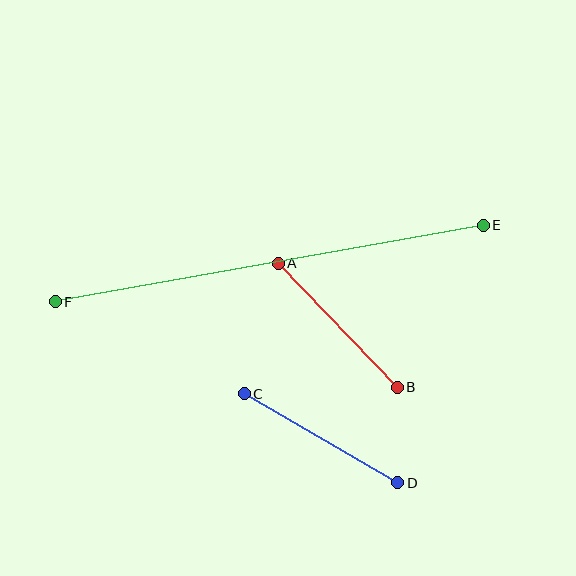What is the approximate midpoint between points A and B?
The midpoint is at approximately (338, 325) pixels.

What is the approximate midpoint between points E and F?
The midpoint is at approximately (269, 263) pixels.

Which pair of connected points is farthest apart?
Points E and F are farthest apart.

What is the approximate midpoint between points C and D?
The midpoint is at approximately (321, 438) pixels.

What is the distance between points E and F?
The distance is approximately 435 pixels.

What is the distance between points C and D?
The distance is approximately 177 pixels.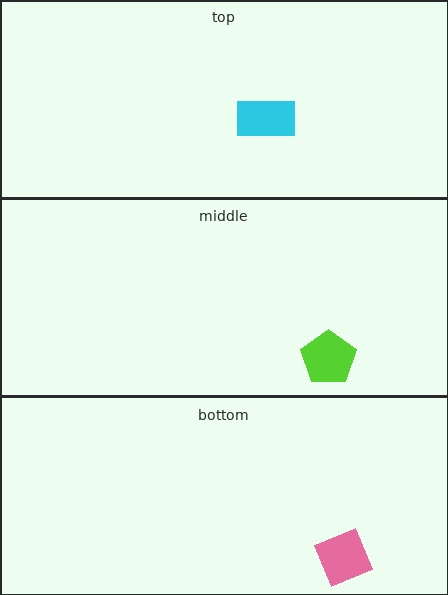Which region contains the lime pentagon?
The middle region.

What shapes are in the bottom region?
The pink diamond.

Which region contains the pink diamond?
The bottom region.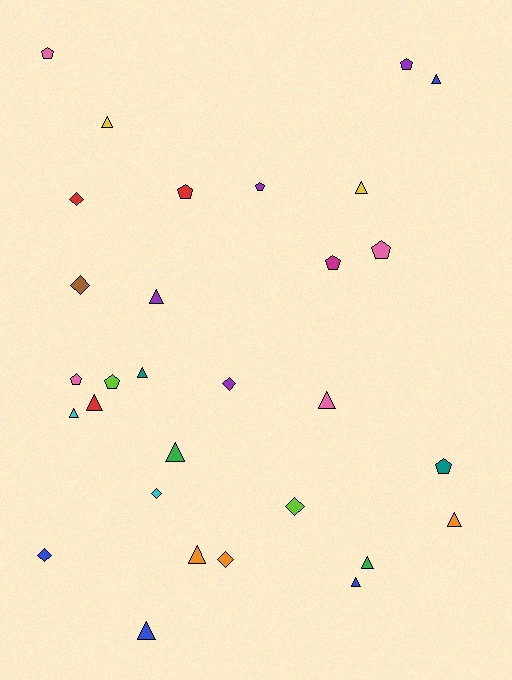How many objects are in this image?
There are 30 objects.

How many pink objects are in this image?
There are 4 pink objects.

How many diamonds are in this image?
There are 7 diamonds.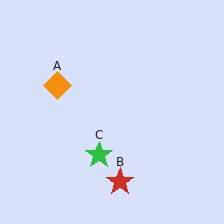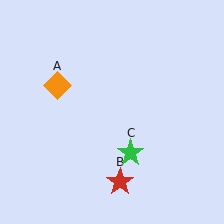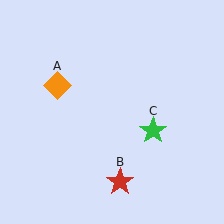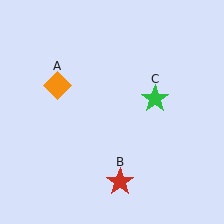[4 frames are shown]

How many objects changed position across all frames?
1 object changed position: green star (object C).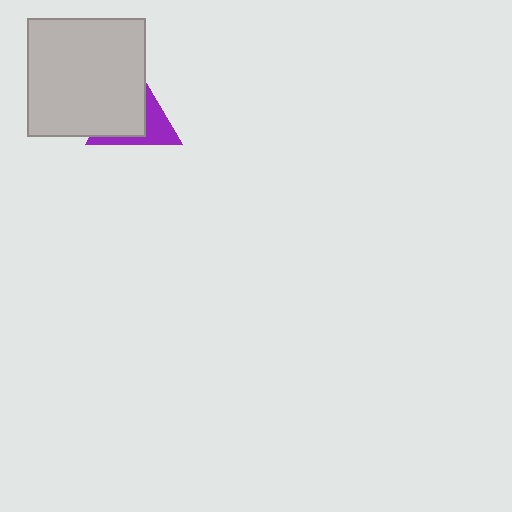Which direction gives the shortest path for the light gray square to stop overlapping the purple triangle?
Moving toward the upper-left gives the shortest separation.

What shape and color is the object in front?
The object in front is a light gray square.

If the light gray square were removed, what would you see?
You would see the complete purple triangle.